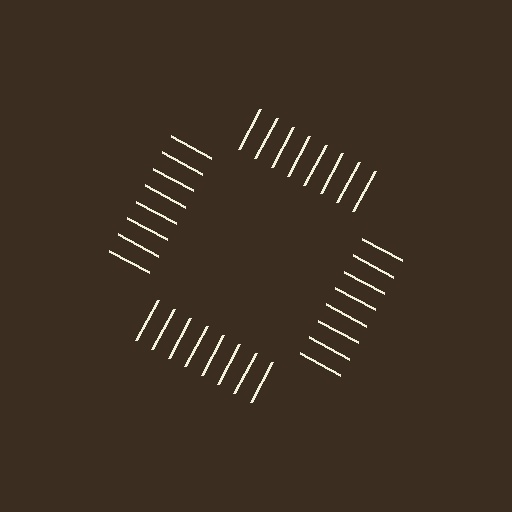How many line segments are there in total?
32 — 8 along each of the 4 edges.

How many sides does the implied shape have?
4 sides — the line-ends trace a square.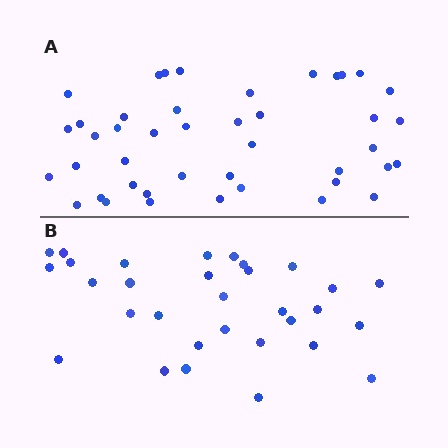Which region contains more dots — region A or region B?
Region A (the top region) has more dots.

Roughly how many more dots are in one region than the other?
Region A has roughly 12 or so more dots than region B.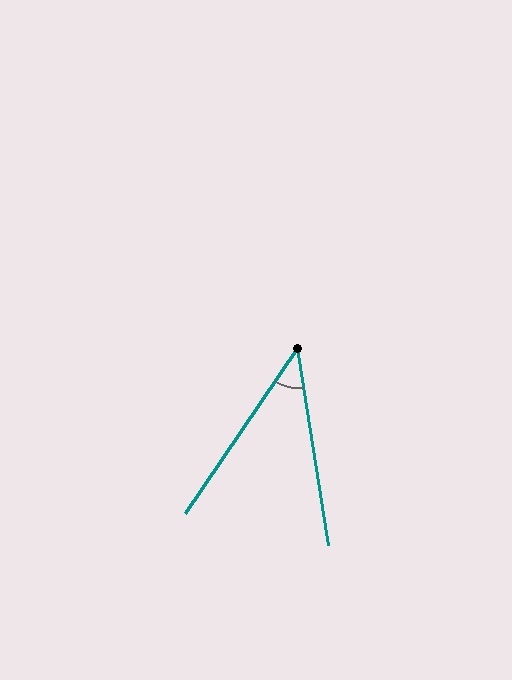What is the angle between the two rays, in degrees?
Approximately 43 degrees.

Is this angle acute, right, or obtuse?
It is acute.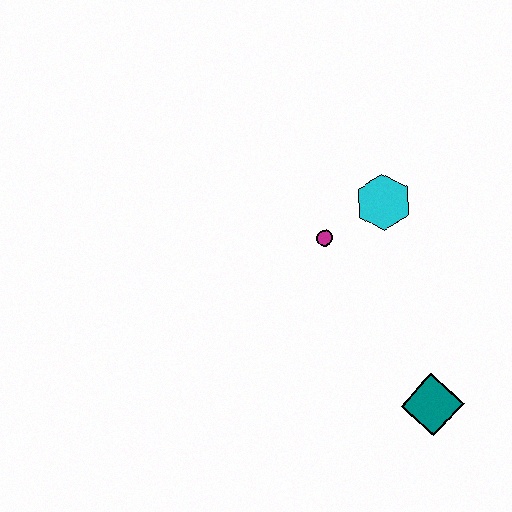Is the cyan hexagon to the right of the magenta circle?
Yes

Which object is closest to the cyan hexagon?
The magenta circle is closest to the cyan hexagon.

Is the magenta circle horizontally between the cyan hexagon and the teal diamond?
No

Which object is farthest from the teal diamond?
The cyan hexagon is farthest from the teal diamond.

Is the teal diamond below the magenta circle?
Yes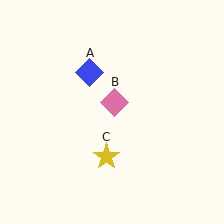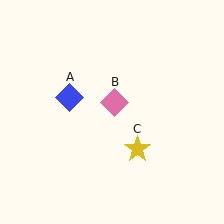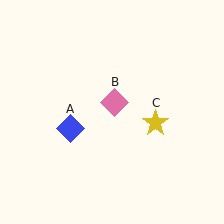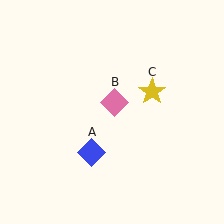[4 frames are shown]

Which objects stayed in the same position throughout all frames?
Pink diamond (object B) remained stationary.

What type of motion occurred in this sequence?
The blue diamond (object A), yellow star (object C) rotated counterclockwise around the center of the scene.